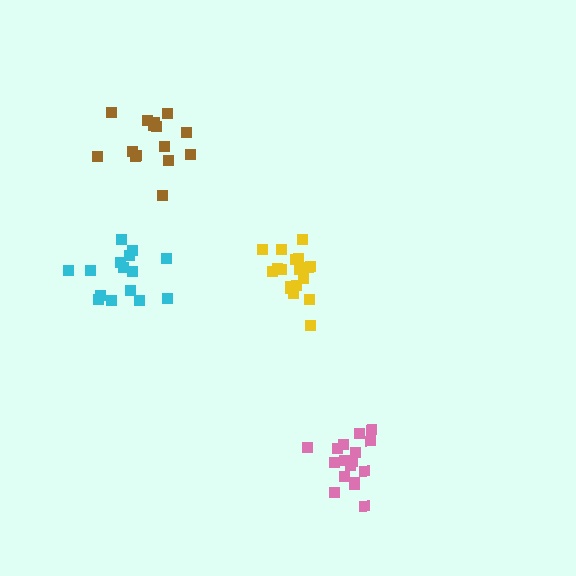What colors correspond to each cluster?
The clusters are colored: pink, brown, yellow, cyan.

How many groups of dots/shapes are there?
There are 4 groups.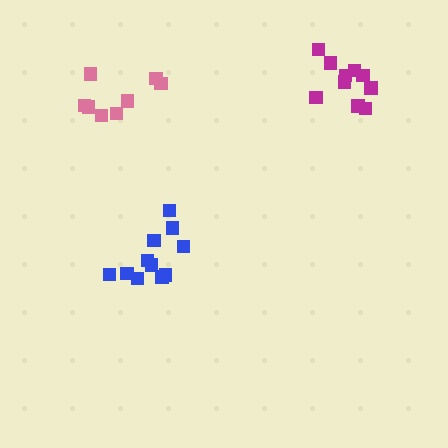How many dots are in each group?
Group 1: 8 dots, Group 2: 11 dots, Group 3: 10 dots (29 total).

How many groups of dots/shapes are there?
There are 3 groups.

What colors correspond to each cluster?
The clusters are colored: pink, blue, magenta.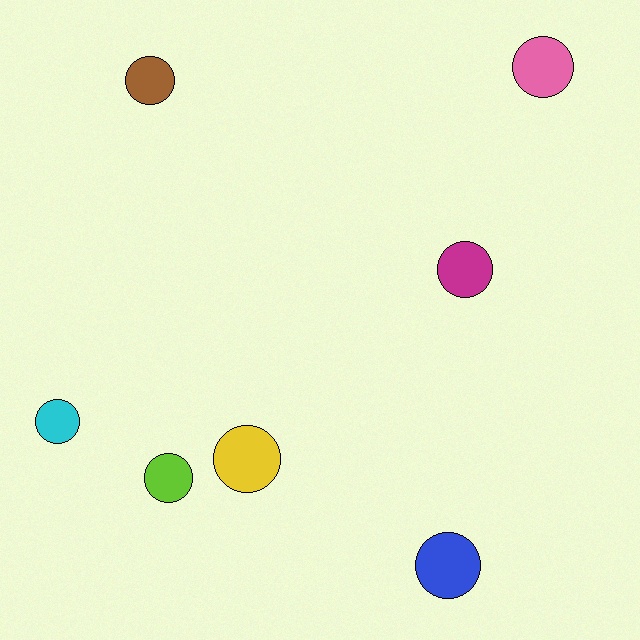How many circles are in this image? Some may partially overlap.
There are 7 circles.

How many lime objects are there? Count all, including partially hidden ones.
There is 1 lime object.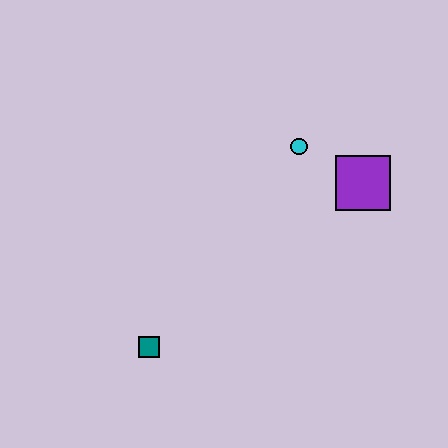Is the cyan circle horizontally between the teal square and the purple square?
Yes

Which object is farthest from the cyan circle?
The teal square is farthest from the cyan circle.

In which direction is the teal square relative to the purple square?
The teal square is to the left of the purple square.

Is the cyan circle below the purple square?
No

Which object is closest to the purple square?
The cyan circle is closest to the purple square.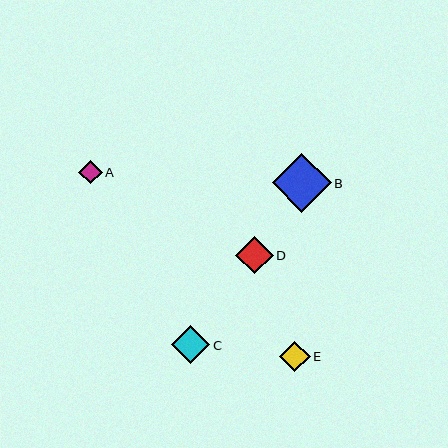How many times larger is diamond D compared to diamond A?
Diamond D is approximately 1.6 times the size of diamond A.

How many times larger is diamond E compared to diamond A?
Diamond E is approximately 1.3 times the size of diamond A.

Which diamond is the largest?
Diamond B is the largest with a size of approximately 59 pixels.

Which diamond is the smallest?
Diamond A is the smallest with a size of approximately 23 pixels.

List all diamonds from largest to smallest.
From largest to smallest: B, C, D, E, A.